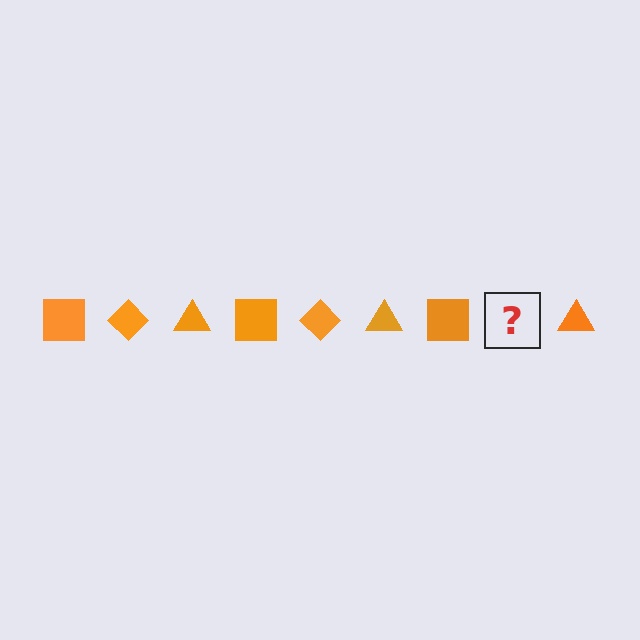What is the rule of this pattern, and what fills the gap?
The rule is that the pattern cycles through square, diamond, triangle shapes in orange. The gap should be filled with an orange diamond.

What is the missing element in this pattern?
The missing element is an orange diamond.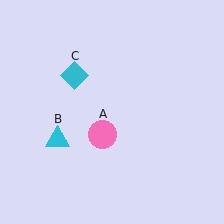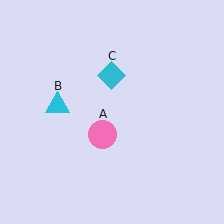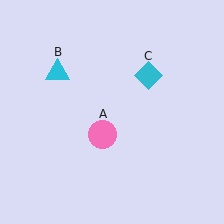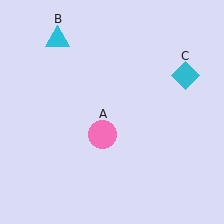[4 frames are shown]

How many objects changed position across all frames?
2 objects changed position: cyan triangle (object B), cyan diamond (object C).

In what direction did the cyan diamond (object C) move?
The cyan diamond (object C) moved right.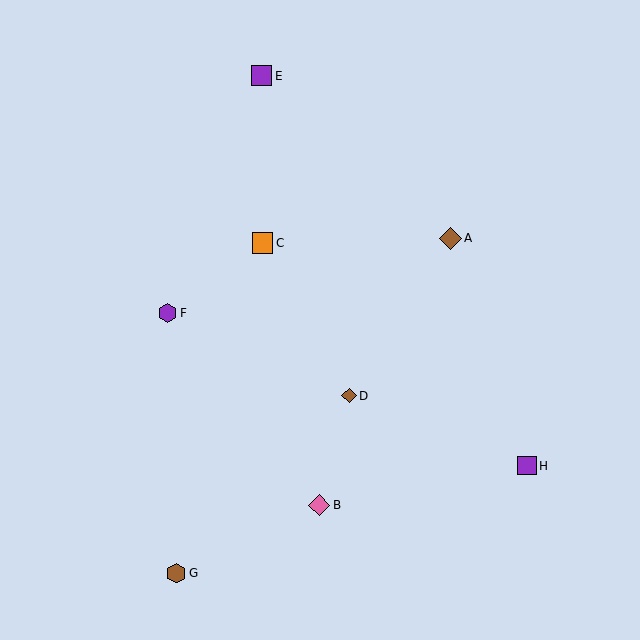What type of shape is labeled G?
Shape G is a brown hexagon.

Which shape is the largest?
The brown diamond (labeled A) is the largest.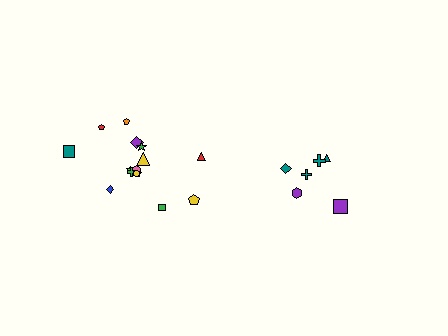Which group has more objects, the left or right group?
The left group.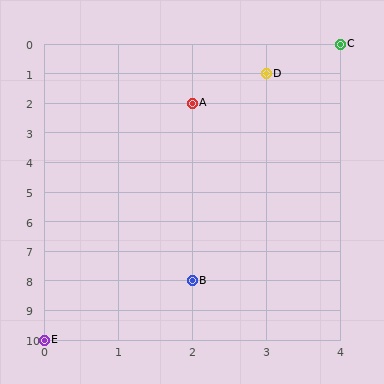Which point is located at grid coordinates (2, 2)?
Point A is at (2, 2).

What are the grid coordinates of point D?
Point D is at grid coordinates (3, 1).